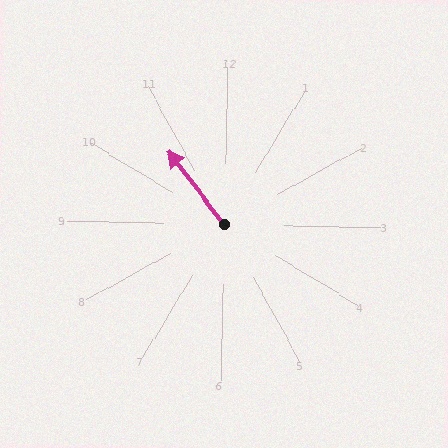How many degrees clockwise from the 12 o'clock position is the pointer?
Approximately 321 degrees.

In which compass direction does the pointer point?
Northwest.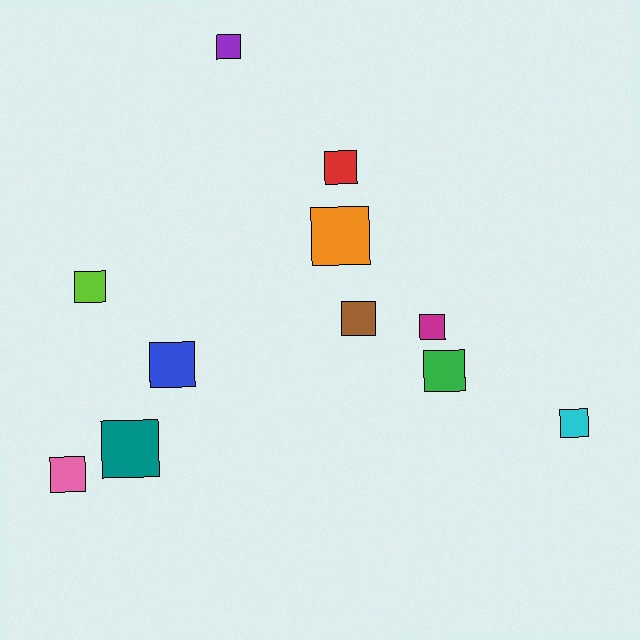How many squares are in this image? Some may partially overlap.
There are 11 squares.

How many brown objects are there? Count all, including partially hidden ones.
There is 1 brown object.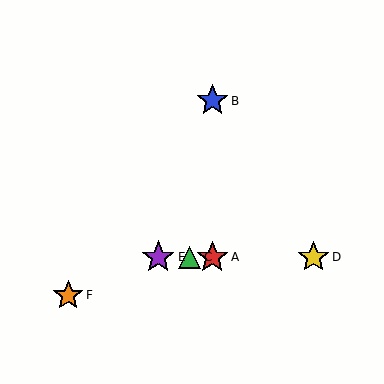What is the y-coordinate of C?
Object C is at y≈257.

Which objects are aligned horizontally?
Objects A, C, D, E are aligned horizontally.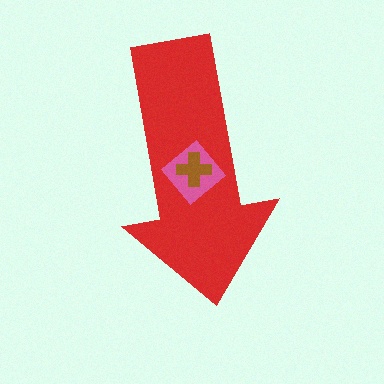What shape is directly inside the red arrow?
The pink diamond.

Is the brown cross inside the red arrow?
Yes.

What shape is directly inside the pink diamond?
The brown cross.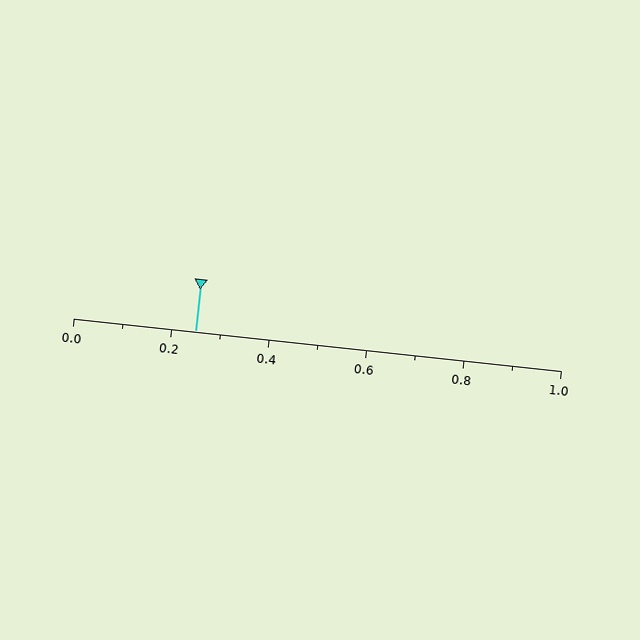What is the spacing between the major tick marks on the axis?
The major ticks are spaced 0.2 apart.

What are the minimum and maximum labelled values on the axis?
The axis runs from 0.0 to 1.0.